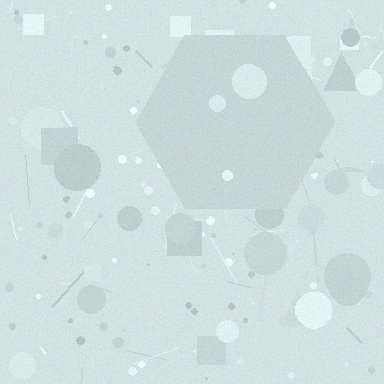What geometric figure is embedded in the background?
A hexagon is embedded in the background.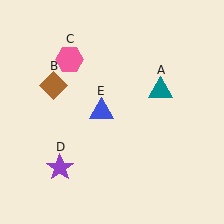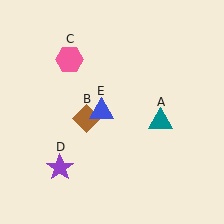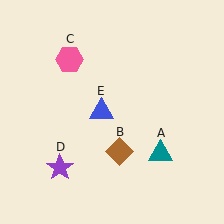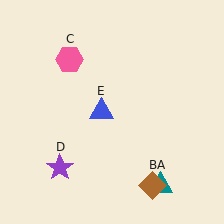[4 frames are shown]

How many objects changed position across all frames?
2 objects changed position: teal triangle (object A), brown diamond (object B).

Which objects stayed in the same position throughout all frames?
Pink hexagon (object C) and purple star (object D) and blue triangle (object E) remained stationary.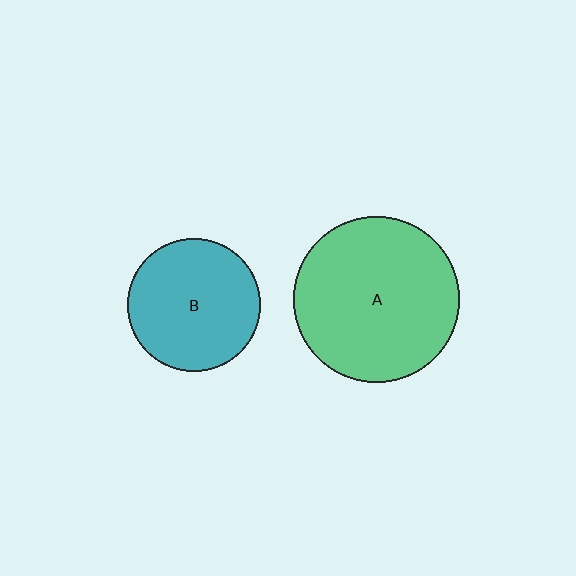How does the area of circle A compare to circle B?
Approximately 1.5 times.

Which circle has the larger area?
Circle A (green).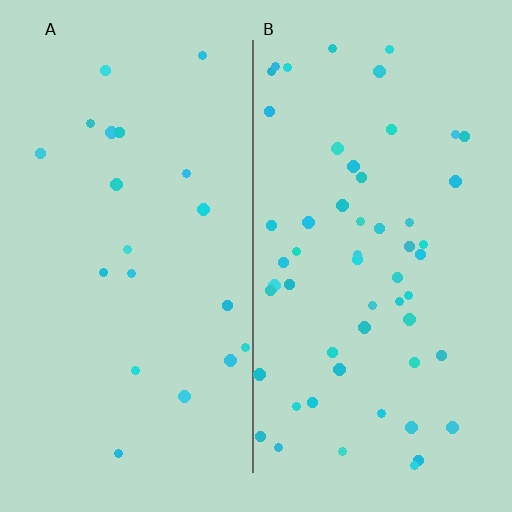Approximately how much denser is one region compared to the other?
Approximately 2.7× — region B over region A.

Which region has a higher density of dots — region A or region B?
B (the right).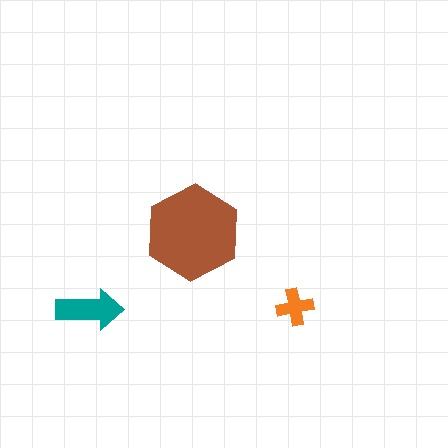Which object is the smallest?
The orange cross.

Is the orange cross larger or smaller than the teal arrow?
Smaller.